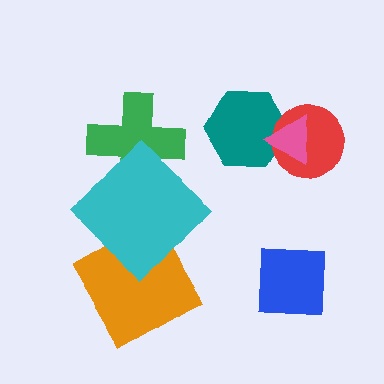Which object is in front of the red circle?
The pink triangle is in front of the red circle.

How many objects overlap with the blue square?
0 objects overlap with the blue square.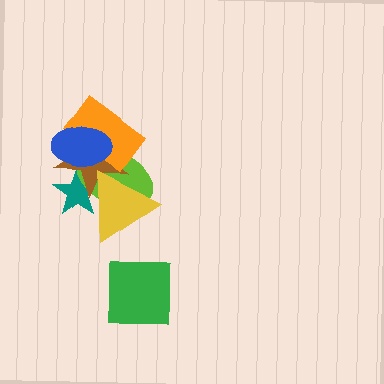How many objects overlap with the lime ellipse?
5 objects overlap with the lime ellipse.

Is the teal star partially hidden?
Yes, it is partially covered by another shape.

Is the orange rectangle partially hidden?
Yes, it is partially covered by another shape.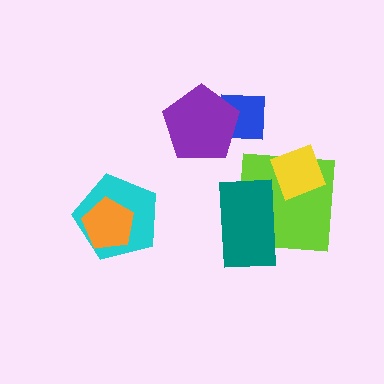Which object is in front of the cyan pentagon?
The orange pentagon is in front of the cyan pentagon.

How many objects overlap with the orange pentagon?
1 object overlaps with the orange pentagon.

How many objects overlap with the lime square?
2 objects overlap with the lime square.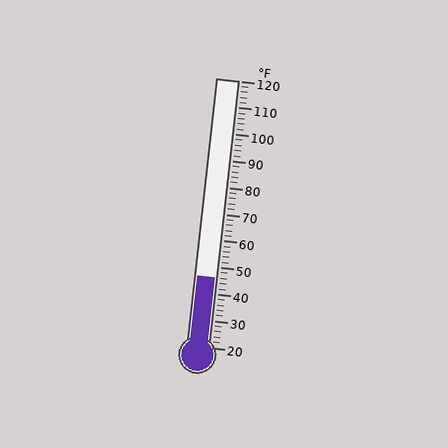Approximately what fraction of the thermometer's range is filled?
The thermometer is filled to approximately 25% of its range.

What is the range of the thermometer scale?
The thermometer scale ranges from 20°F to 120°F.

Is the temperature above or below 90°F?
The temperature is below 90°F.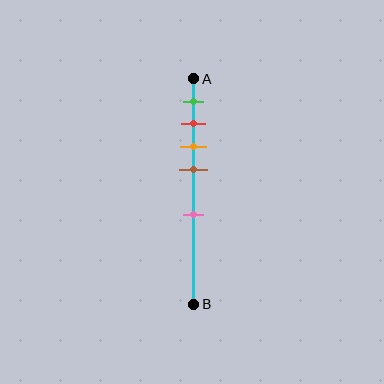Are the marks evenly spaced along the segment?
No, the marks are not evenly spaced.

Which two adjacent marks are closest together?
The red and orange marks are the closest adjacent pair.